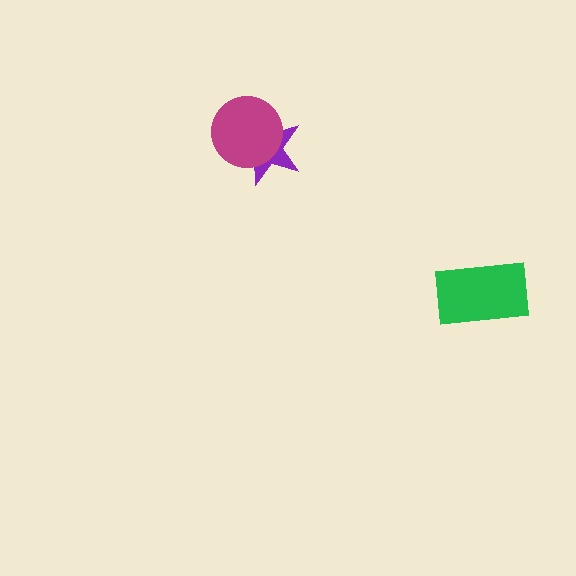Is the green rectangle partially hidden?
No, no other shape covers it.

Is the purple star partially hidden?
Yes, it is partially covered by another shape.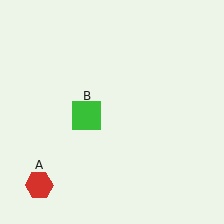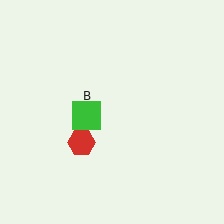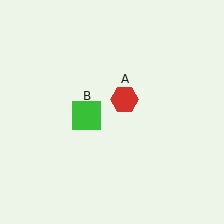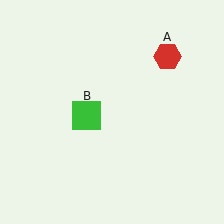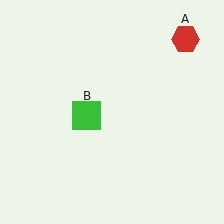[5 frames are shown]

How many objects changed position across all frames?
1 object changed position: red hexagon (object A).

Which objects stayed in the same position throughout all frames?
Green square (object B) remained stationary.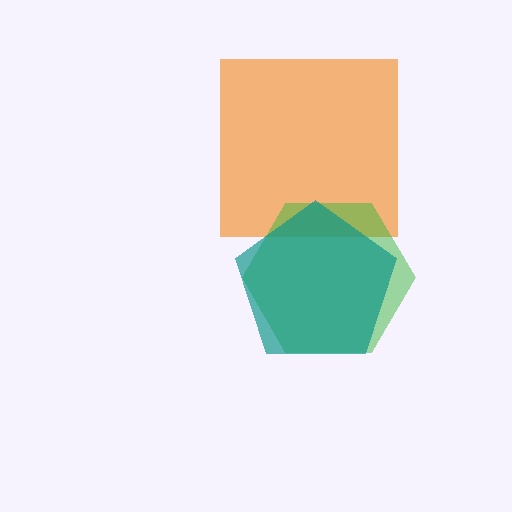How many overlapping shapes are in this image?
There are 3 overlapping shapes in the image.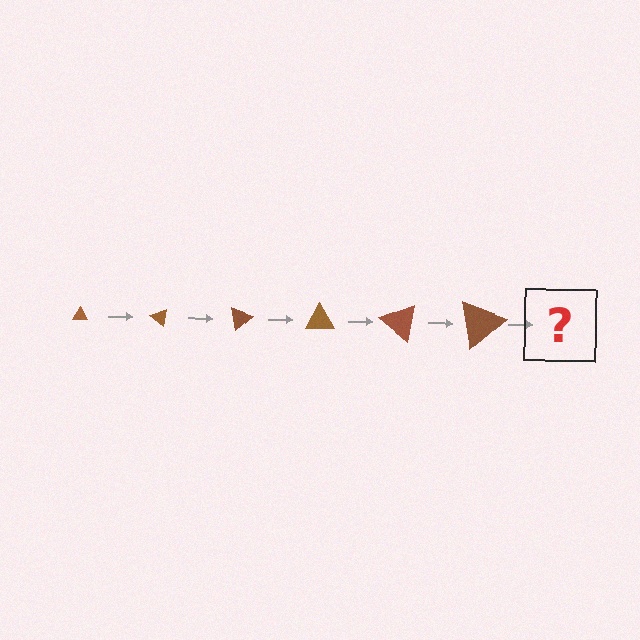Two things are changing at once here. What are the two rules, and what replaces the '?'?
The two rules are that the triangle grows larger each step and it rotates 40 degrees each step. The '?' should be a triangle, larger than the previous one and rotated 240 degrees from the start.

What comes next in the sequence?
The next element should be a triangle, larger than the previous one and rotated 240 degrees from the start.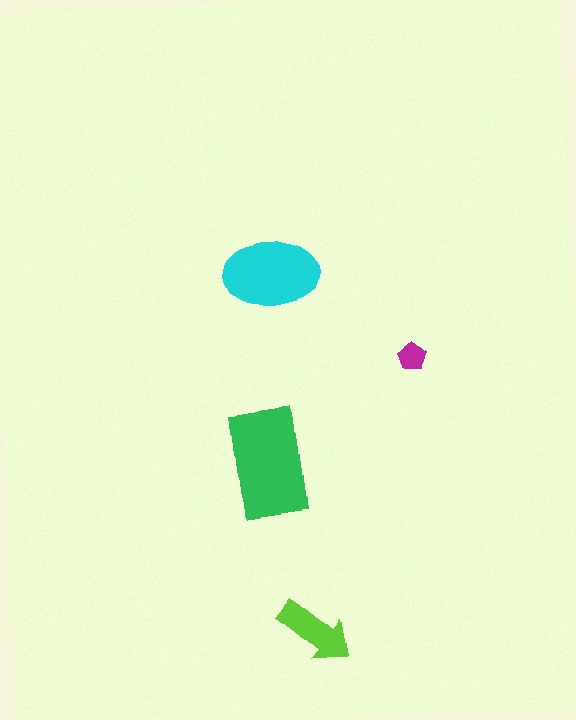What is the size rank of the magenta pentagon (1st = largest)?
4th.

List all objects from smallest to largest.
The magenta pentagon, the lime arrow, the cyan ellipse, the green rectangle.